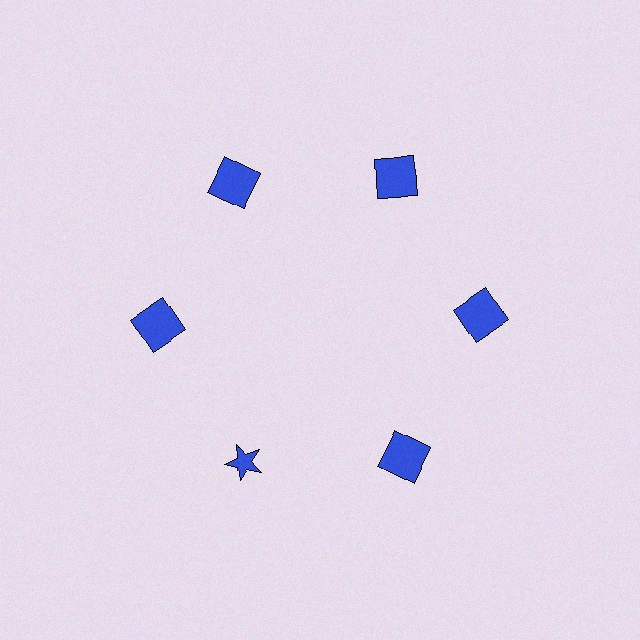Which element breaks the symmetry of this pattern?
The blue star at roughly the 7 o'clock position breaks the symmetry. All other shapes are blue squares.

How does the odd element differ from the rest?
It has a different shape: star instead of square.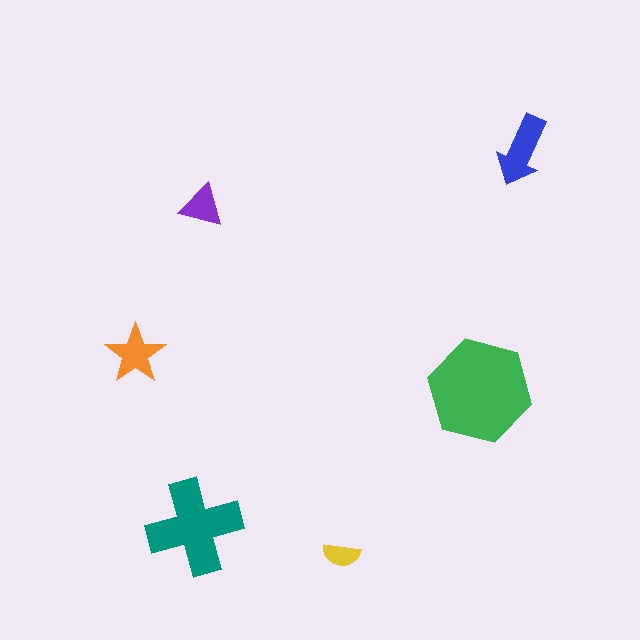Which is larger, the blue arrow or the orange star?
The blue arrow.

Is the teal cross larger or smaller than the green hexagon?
Smaller.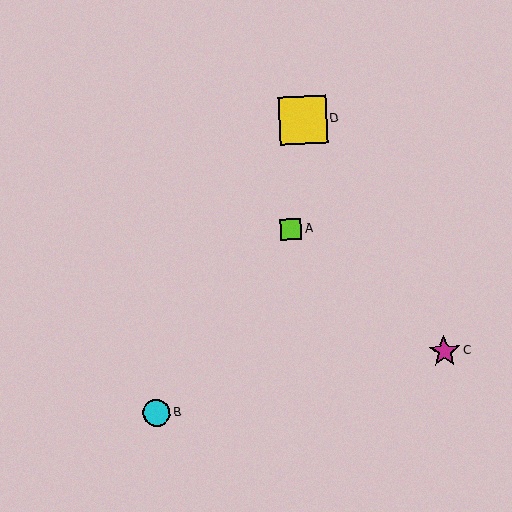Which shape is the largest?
The yellow square (labeled D) is the largest.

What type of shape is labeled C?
Shape C is a magenta star.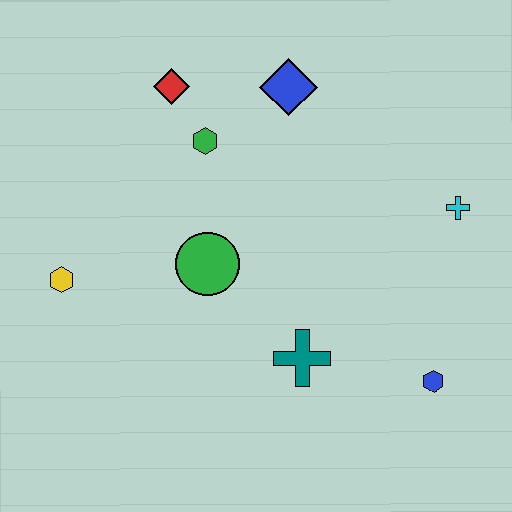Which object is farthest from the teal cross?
The red diamond is farthest from the teal cross.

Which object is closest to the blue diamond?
The green hexagon is closest to the blue diamond.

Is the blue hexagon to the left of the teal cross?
No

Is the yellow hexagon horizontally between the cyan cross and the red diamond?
No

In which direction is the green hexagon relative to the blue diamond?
The green hexagon is to the left of the blue diamond.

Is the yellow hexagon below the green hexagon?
Yes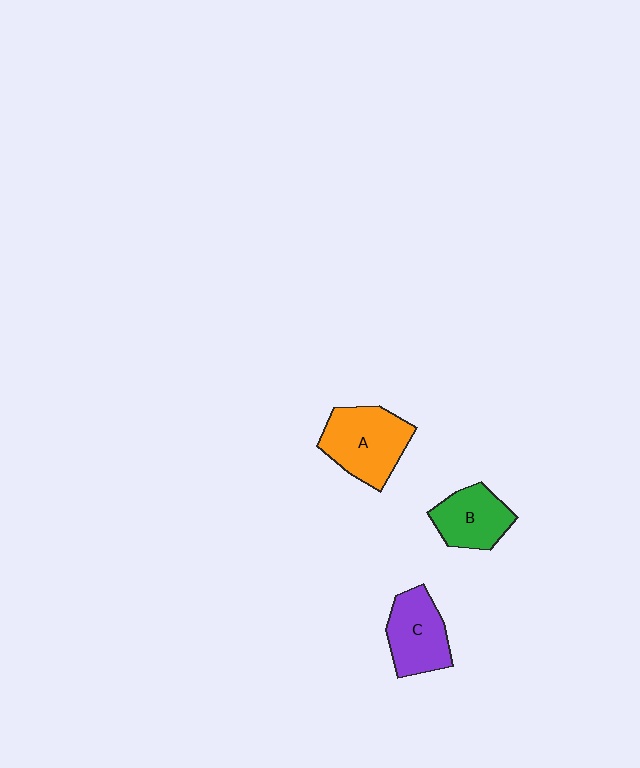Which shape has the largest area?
Shape A (orange).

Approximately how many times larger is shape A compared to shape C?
Approximately 1.2 times.